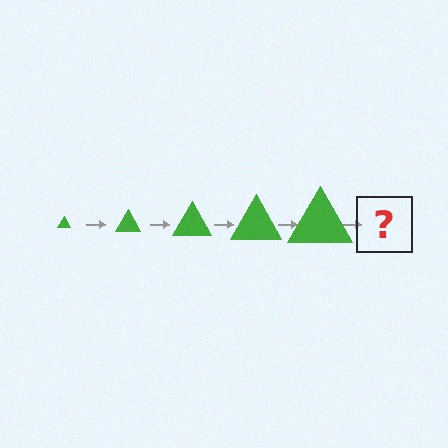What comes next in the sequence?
The next element should be a green triangle, larger than the previous one.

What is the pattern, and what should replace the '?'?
The pattern is that the triangle gets progressively larger each step. The '?' should be a green triangle, larger than the previous one.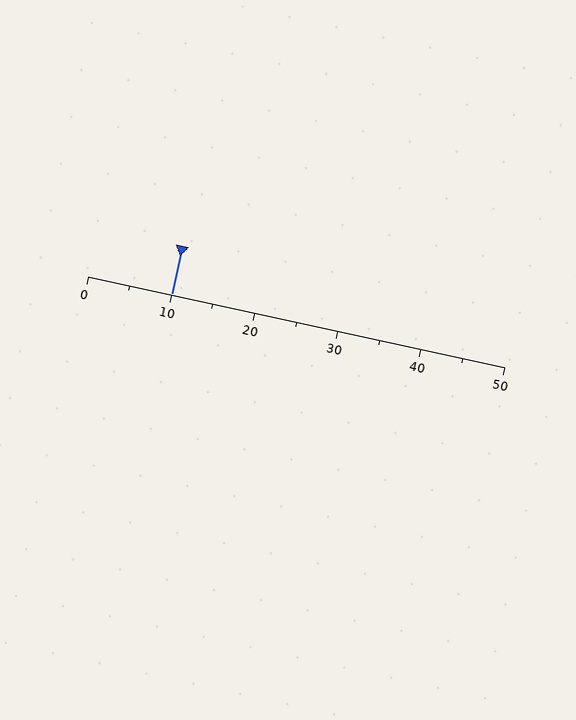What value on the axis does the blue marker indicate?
The marker indicates approximately 10.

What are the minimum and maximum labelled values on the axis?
The axis runs from 0 to 50.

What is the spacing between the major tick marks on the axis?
The major ticks are spaced 10 apart.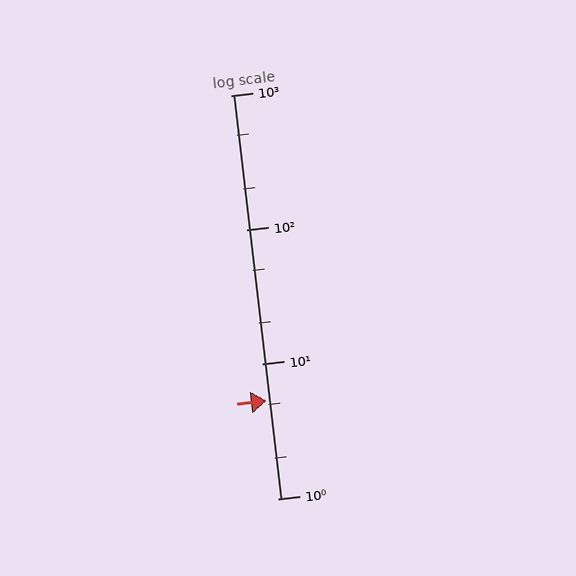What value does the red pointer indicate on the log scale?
The pointer indicates approximately 5.3.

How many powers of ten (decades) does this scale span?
The scale spans 3 decades, from 1 to 1000.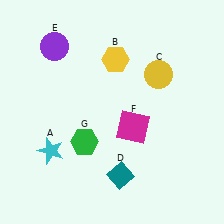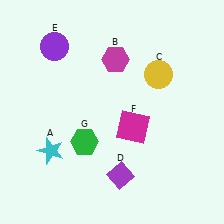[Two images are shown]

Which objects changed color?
B changed from yellow to magenta. D changed from teal to purple.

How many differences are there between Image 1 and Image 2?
There are 2 differences between the two images.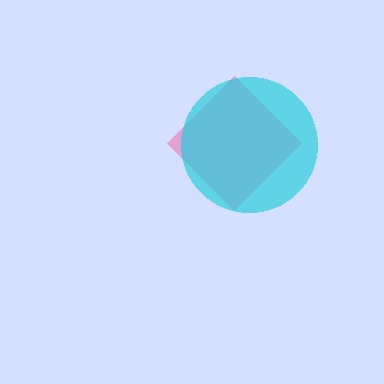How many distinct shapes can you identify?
There are 2 distinct shapes: a pink diamond, a cyan circle.